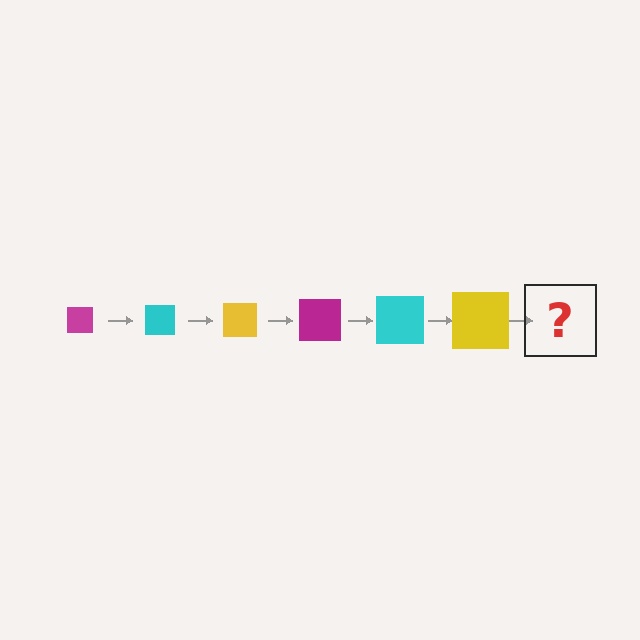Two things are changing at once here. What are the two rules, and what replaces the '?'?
The two rules are that the square grows larger each step and the color cycles through magenta, cyan, and yellow. The '?' should be a magenta square, larger than the previous one.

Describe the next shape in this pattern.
It should be a magenta square, larger than the previous one.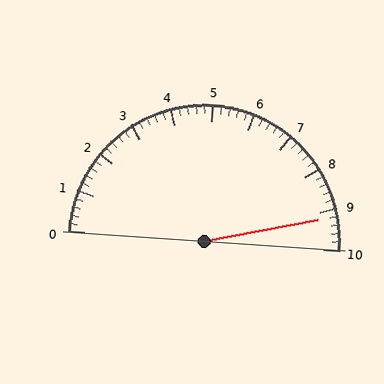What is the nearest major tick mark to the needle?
The nearest major tick mark is 9.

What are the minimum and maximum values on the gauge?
The gauge ranges from 0 to 10.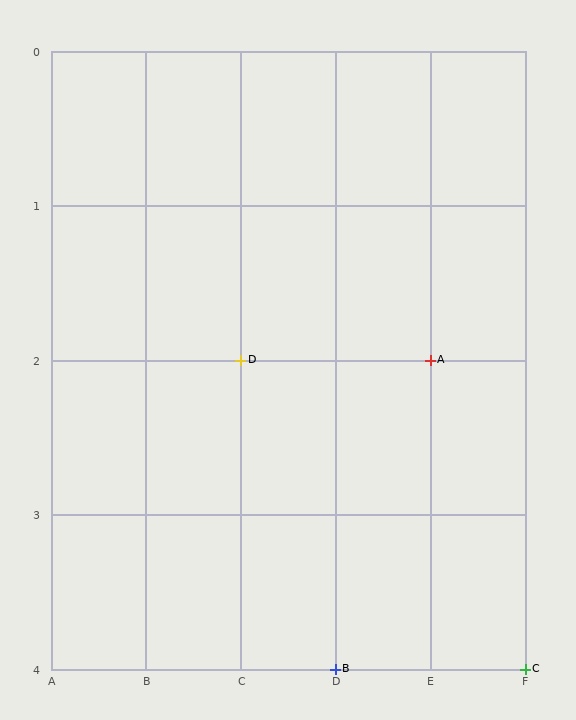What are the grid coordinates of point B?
Point B is at grid coordinates (D, 4).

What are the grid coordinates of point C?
Point C is at grid coordinates (F, 4).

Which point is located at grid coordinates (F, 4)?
Point C is at (F, 4).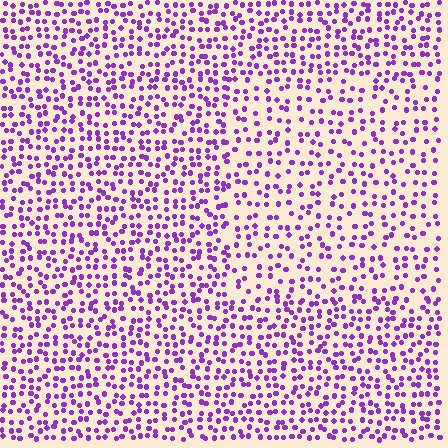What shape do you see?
I see a rectangle.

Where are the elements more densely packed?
The elements are more densely packed outside the rectangle boundary.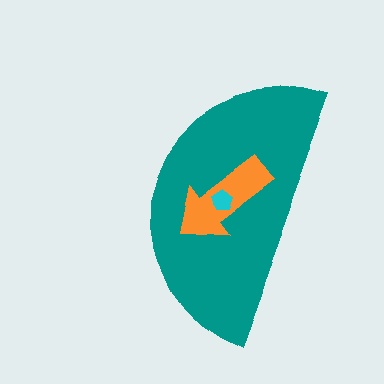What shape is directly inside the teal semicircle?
The orange arrow.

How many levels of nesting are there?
3.